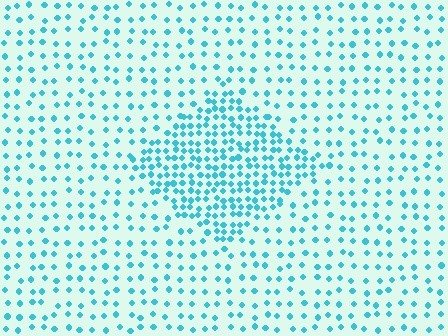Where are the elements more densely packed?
The elements are more densely packed inside the diamond boundary.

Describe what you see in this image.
The image contains small cyan elements arranged at two different densities. A diamond-shaped region is visible where the elements are more densely packed than the surrounding area.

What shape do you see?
I see a diamond.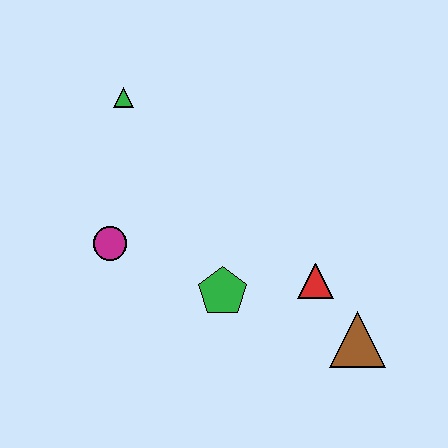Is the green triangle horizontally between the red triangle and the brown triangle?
No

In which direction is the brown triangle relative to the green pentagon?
The brown triangle is to the right of the green pentagon.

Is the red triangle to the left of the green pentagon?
No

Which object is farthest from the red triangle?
The green triangle is farthest from the red triangle.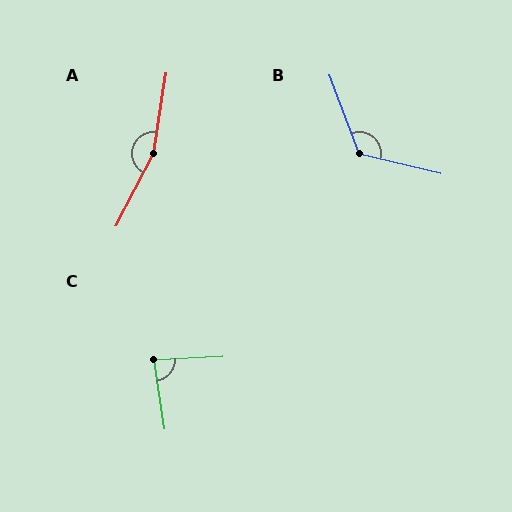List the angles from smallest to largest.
C (84°), B (124°), A (162°).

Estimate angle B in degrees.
Approximately 124 degrees.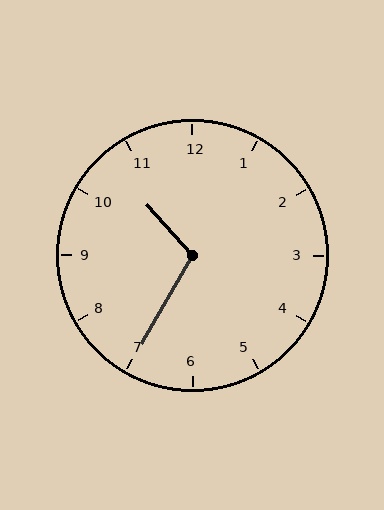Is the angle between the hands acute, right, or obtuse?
It is obtuse.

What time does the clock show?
10:35.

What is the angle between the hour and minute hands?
Approximately 108 degrees.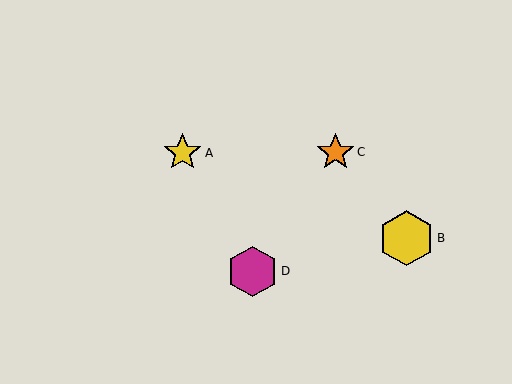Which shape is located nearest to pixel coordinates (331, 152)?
The orange star (labeled C) at (335, 152) is nearest to that location.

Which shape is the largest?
The yellow hexagon (labeled B) is the largest.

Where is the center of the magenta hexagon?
The center of the magenta hexagon is at (253, 271).